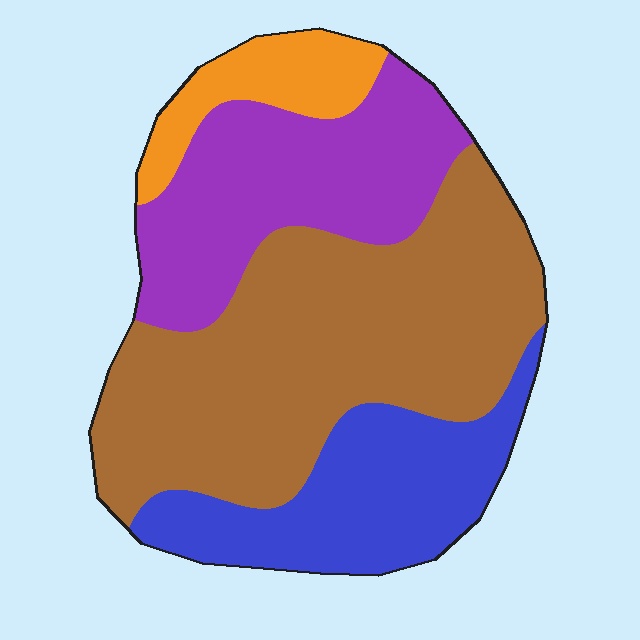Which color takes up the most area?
Brown, at roughly 45%.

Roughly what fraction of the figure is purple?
Purple covers 24% of the figure.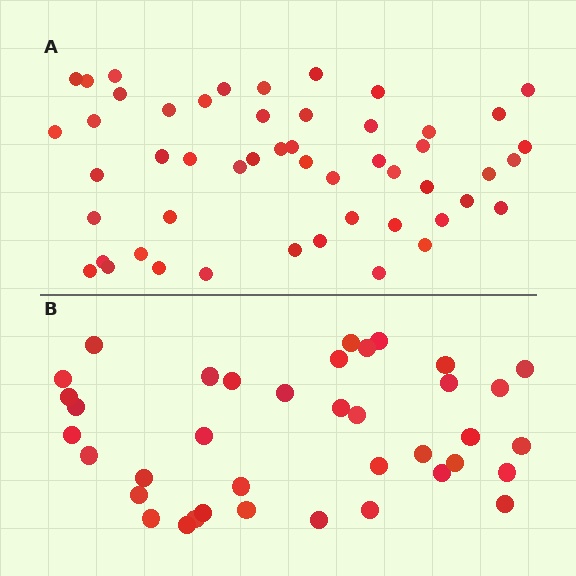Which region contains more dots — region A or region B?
Region A (the top region) has more dots.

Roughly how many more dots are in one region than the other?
Region A has approximately 15 more dots than region B.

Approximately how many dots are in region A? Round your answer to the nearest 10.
About 50 dots. (The exact count is 51, which rounds to 50.)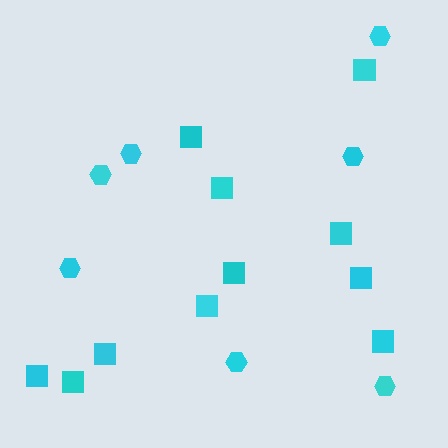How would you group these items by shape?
There are 2 groups: one group of squares (11) and one group of hexagons (7).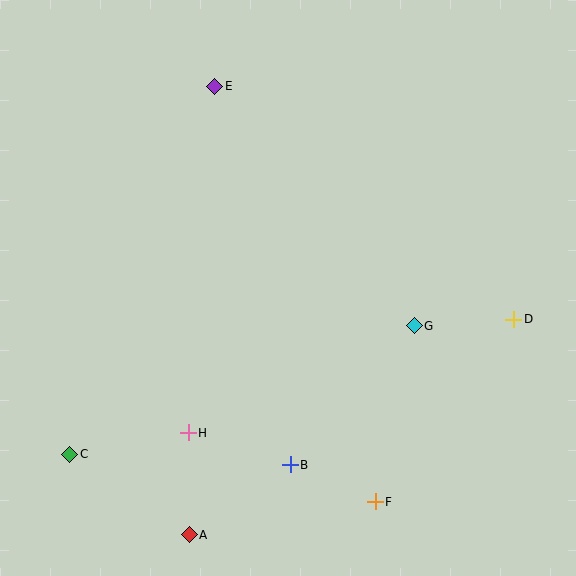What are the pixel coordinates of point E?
Point E is at (215, 86).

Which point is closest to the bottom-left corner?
Point C is closest to the bottom-left corner.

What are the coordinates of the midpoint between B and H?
The midpoint between B and H is at (239, 449).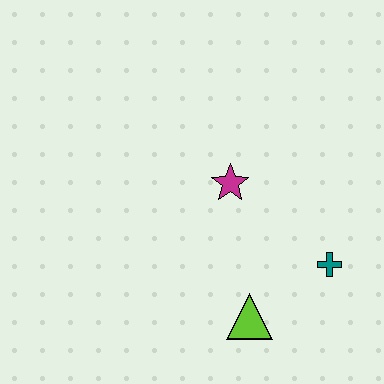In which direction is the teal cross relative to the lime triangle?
The teal cross is to the right of the lime triangle.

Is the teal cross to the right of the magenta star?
Yes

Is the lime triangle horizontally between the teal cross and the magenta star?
Yes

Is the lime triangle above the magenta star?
No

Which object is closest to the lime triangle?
The teal cross is closest to the lime triangle.